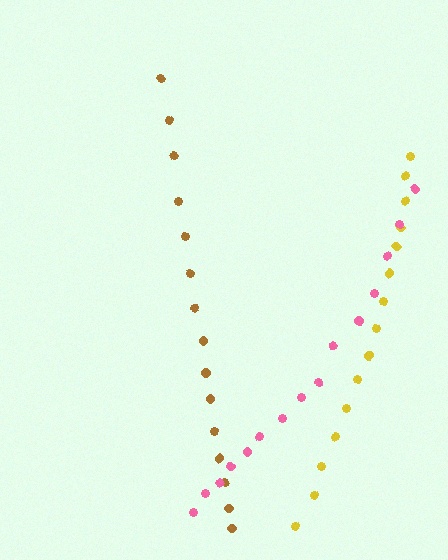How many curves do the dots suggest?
There are 3 distinct paths.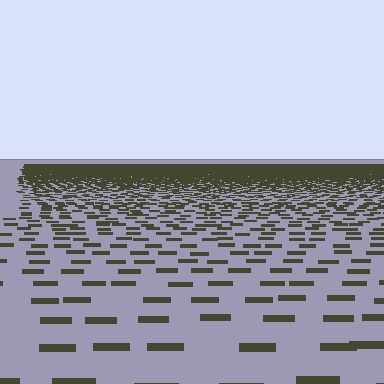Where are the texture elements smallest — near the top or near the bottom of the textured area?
Near the top.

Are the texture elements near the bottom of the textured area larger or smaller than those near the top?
Larger. Near the bottom, elements are closer to the viewer and appear at a bigger on-screen size.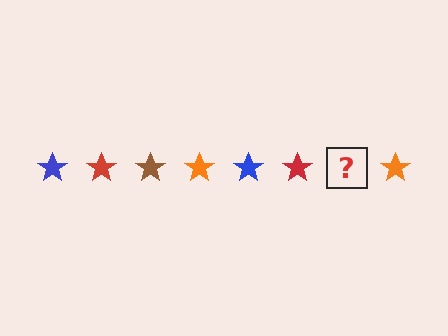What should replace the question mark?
The question mark should be replaced with a brown star.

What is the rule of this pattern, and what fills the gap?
The rule is that the pattern cycles through blue, red, brown, orange stars. The gap should be filled with a brown star.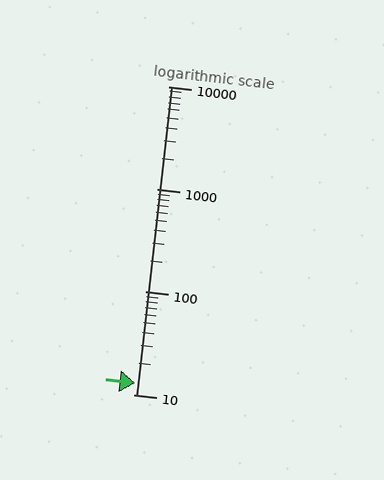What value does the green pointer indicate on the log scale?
The pointer indicates approximately 13.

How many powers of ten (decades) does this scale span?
The scale spans 3 decades, from 10 to 10000.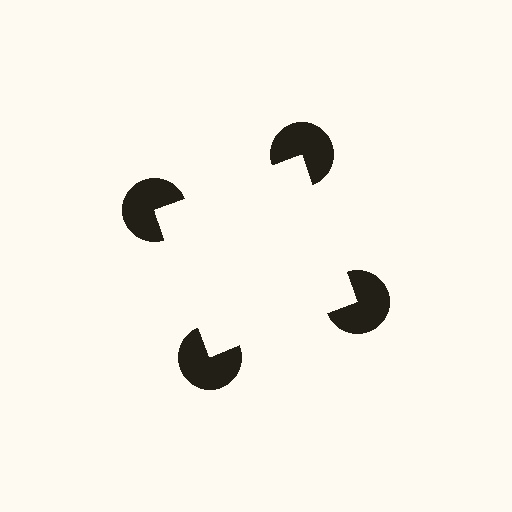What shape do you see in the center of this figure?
An illusory square — its edges are inferred from the aligned wedge cuts in the pac-man discs, not physically drawn.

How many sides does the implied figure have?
4 sides.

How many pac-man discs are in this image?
There are 4 — one at each vertex of the illusory square.